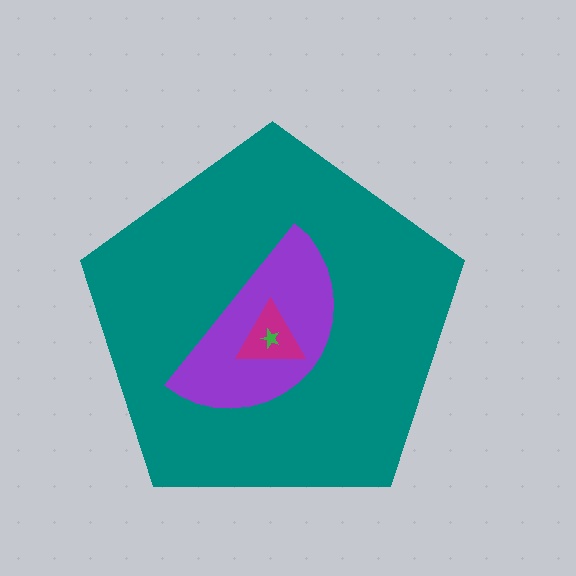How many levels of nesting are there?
4.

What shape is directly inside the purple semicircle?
The magenta triangle.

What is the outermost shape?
The teal pentagon.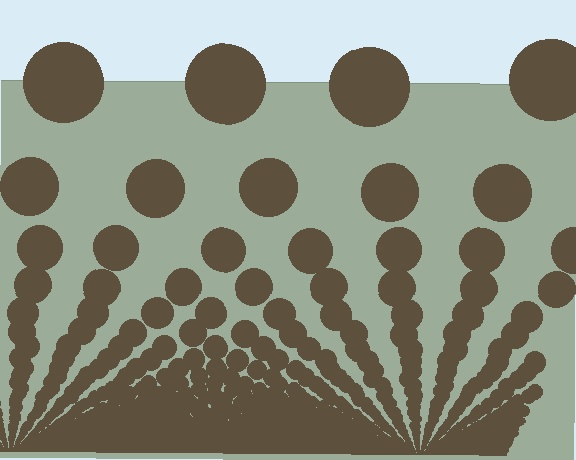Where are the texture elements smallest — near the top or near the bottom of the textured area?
Near the bottom.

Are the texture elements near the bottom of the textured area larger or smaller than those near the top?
Smaller. The gradient is inverted — elements near the bottom are smaller and denser.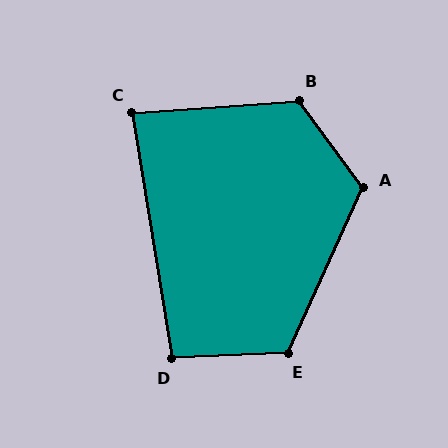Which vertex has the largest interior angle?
B, at approximately 123 degrees.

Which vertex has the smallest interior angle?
C, at approximately 85 degrees.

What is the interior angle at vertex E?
Approximately 117 degrees (obtuse).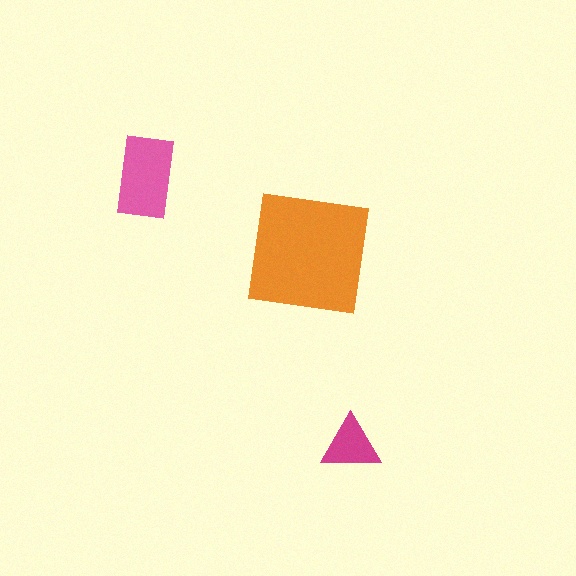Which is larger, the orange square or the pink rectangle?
The orange square.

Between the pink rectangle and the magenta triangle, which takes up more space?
The pink rectangle.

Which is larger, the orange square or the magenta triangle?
The orange square.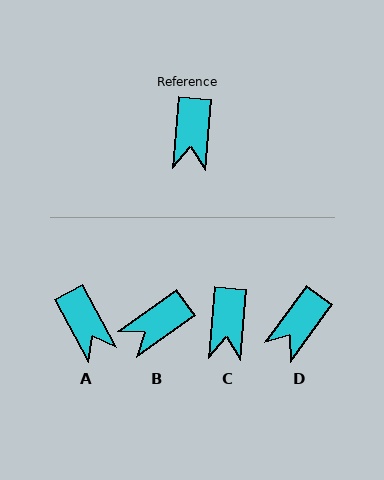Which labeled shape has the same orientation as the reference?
C.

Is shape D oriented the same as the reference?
No, it is off by about 32 degrees.